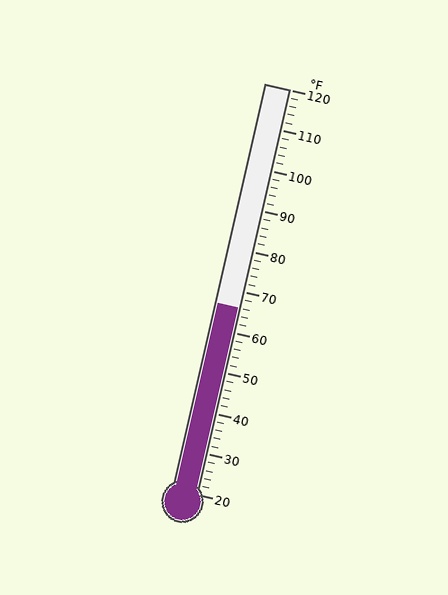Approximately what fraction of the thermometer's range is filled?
The thermometer is filled to approximately 45% of its range.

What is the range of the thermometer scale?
The thermometer scale ranges from 20°F to 120°F.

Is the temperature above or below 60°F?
The temperature is above 60°F.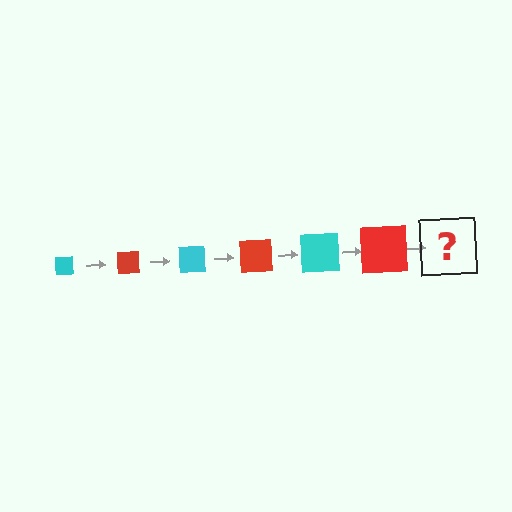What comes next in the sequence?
The next element should be a cyan square, larger than the previous one.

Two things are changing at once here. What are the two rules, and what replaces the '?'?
The two rules are that the square grows larger each step and the color cycles through cyan and red. The '?' should be a cyan square, larger than the previous one.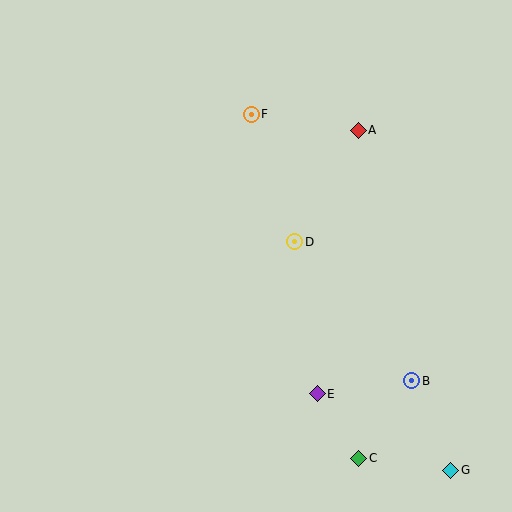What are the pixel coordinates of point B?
Point B is at (412, 381).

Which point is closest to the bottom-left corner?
Point E is closest to the bottom-left corner.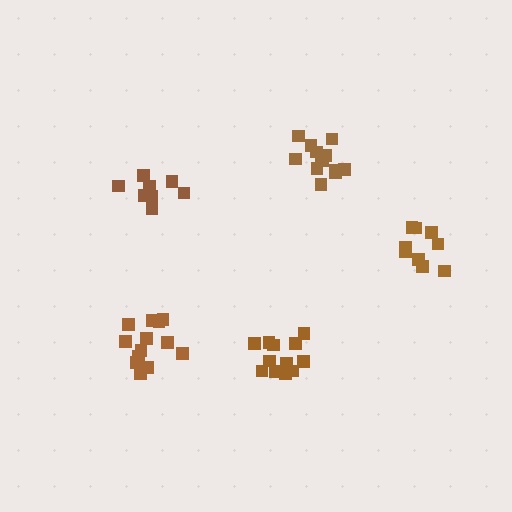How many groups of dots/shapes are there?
There are 5 groups.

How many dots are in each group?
Group 1: 13 dots, Group 2: 13 dots, Group 3: 8 dots, Group 4: 12 dots, Group 5: 9 dots (55 total).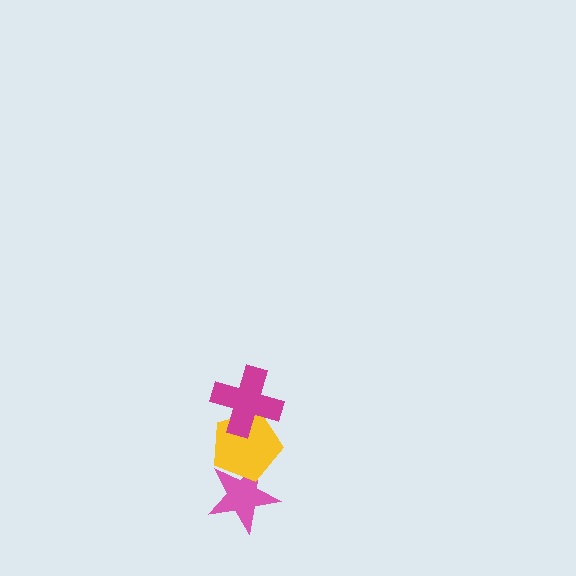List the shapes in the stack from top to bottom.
From top to bottom: the magenta cross, the yellow pentagon, the pink star.